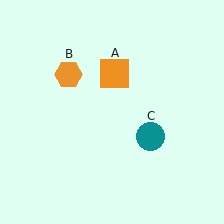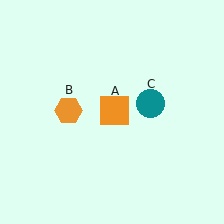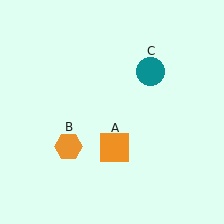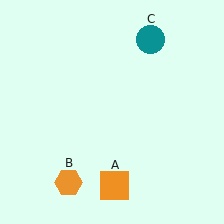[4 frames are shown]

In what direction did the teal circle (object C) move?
The teal circle (object C) moved up.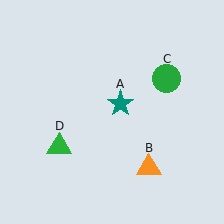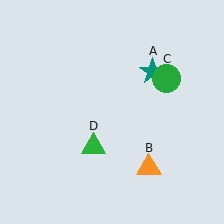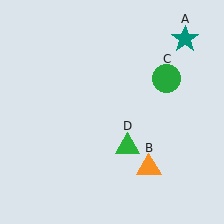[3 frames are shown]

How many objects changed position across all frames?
2 objects changed position: teal star (object A), green triangle (object D).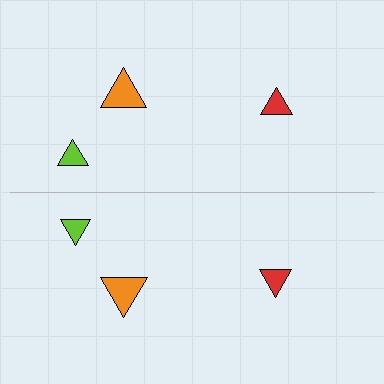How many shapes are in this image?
There are 6 shapes in this image.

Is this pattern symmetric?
Yes, this pattern has bilateral (reflection) symmetry.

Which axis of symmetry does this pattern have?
The pattern has a horizontal axis of symmetry running through the center of the image.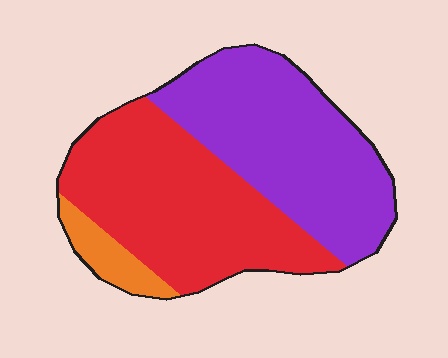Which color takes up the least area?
Orange, at roughly 5%.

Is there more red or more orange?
Red.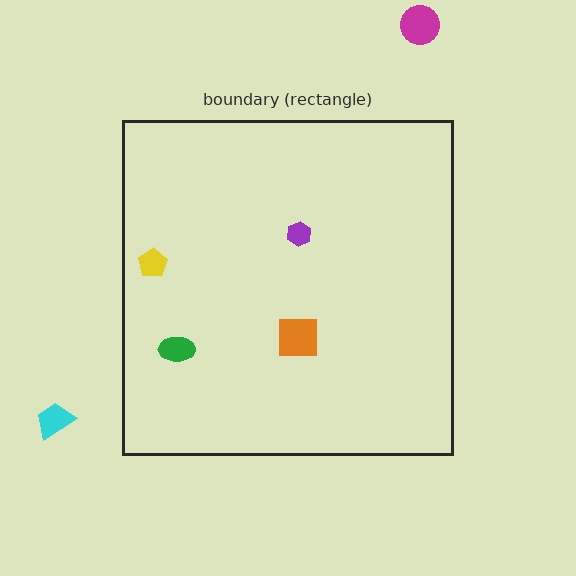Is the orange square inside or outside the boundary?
Inside.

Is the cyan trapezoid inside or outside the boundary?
Outside.